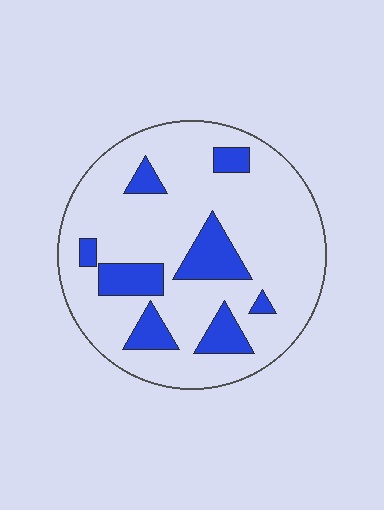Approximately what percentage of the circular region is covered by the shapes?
Approximately 20%.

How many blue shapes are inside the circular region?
8.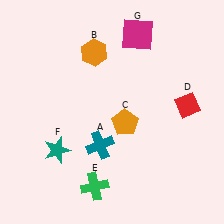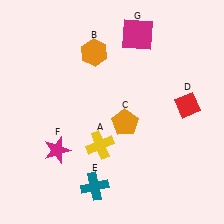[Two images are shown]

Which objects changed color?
A changed from teal to yellow. E changed from green to teal. F changed from teal to magenta.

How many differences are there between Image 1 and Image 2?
There are 3 differences between the two images.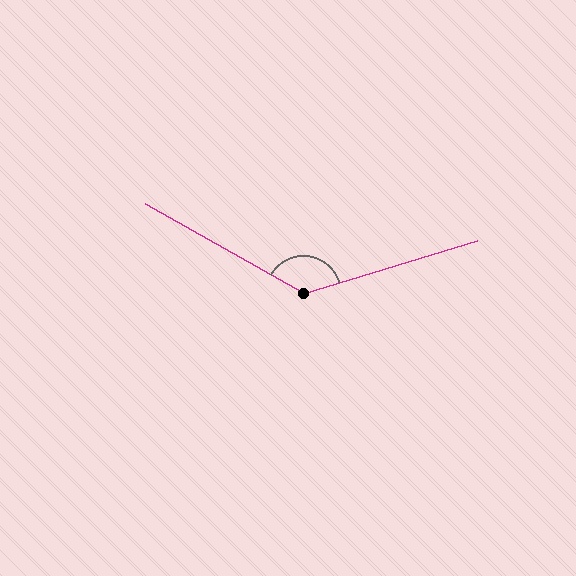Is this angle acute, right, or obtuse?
It is obtuse.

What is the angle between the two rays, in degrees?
Approximately 134 degrees.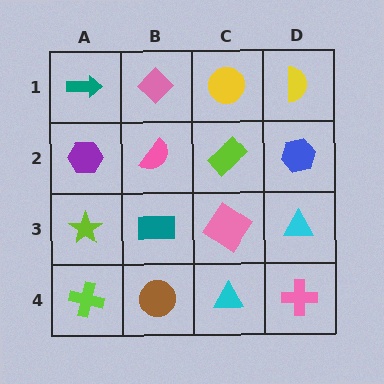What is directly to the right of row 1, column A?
A pink diamond.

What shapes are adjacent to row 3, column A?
A purple hexagon (row 2, column A), a lime cross (row 4, column A), a teal rectangle (row 3, column B).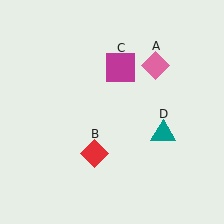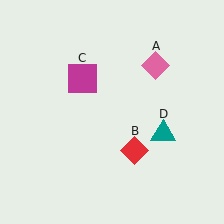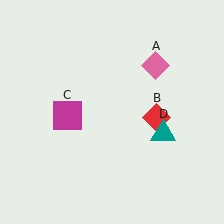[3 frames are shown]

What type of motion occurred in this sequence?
The red diamond (object B), magenta square (object C) rotated counterclockwise around the center of the scene.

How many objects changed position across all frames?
2 objects changed position: red diamond (object B), magenta square (object C).